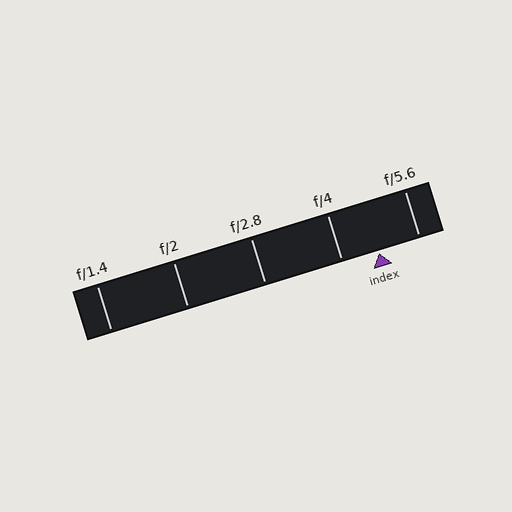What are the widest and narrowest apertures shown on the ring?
The widest aperture shown is f/1.4 and the narrowest is f/5.6.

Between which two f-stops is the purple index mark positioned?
The index mark is between f/4 and f/5.6.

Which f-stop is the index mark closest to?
The index mark is closest to f/4.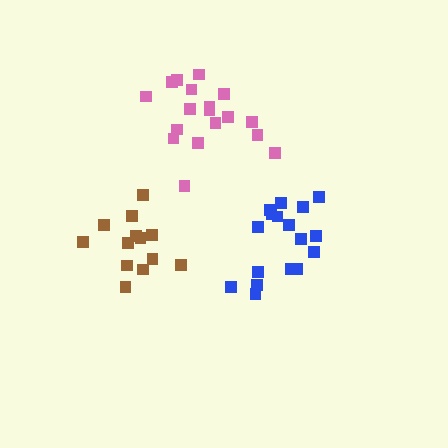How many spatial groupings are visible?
There are 3 spatial groupings.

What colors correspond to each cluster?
The clusters are colored: blue, brown, pink.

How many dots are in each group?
Group 1: 17 dots, Group 2: 13 dots, Group 3: 18 dots (48 total).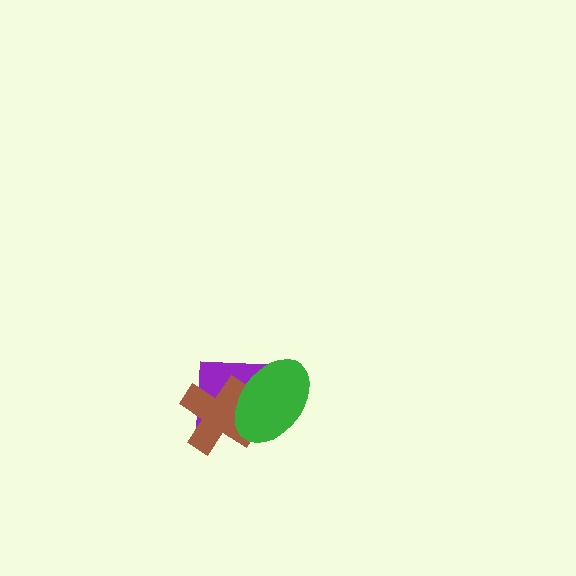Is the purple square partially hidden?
Yes, it is partially covered by another shape.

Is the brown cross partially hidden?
Yes, it is partially covered by another shape.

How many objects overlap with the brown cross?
2 objects overlap with the brown cross.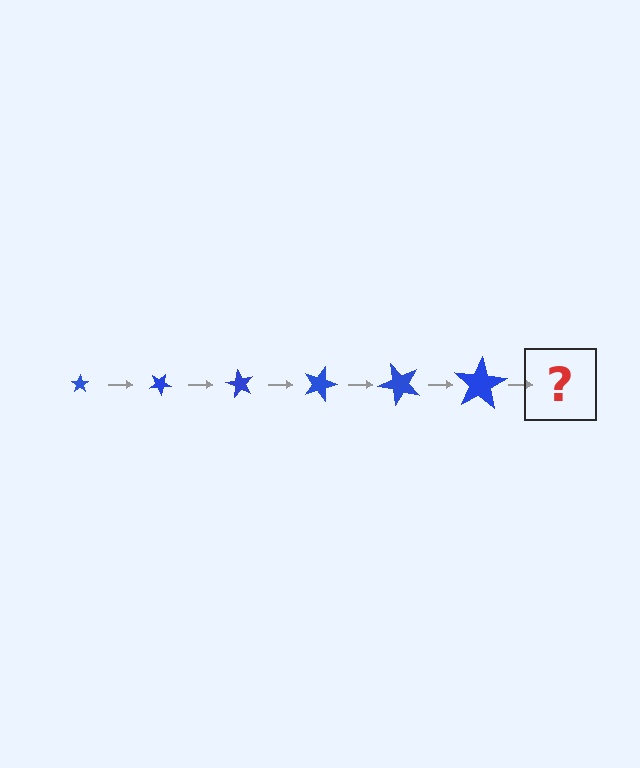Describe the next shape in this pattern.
It should be a star, larger than the previous one and rotated 180 degrees from the start.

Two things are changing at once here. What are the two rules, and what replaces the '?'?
The two rules are that the star grows larger each step and it rotates 30 degrees each step. The '?' should be a star, larger than the previous one and rotated 180 degrees from the start.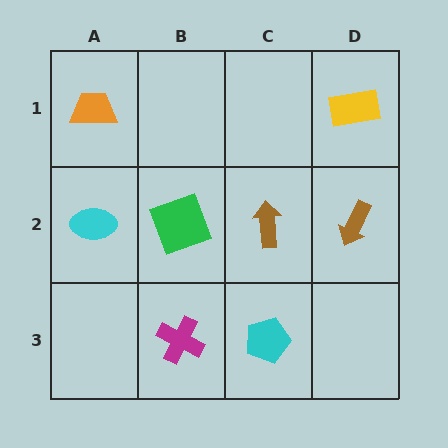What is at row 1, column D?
A yellow rectangle.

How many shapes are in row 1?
2 shapes.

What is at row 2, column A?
A cyan ellipse.